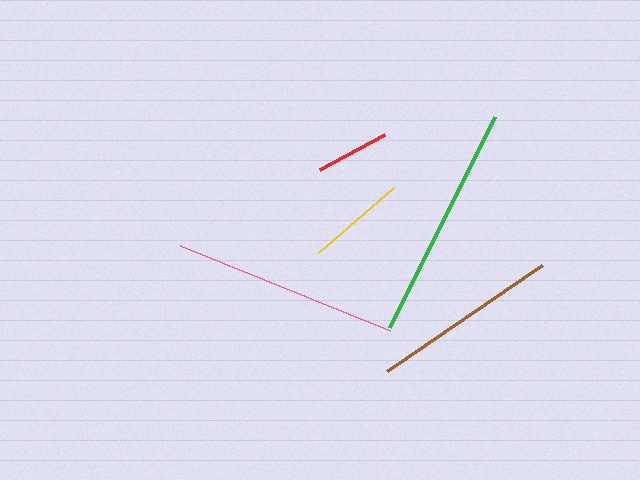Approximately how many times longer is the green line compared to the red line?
The green line is approximately 3.2 times the length of the red line.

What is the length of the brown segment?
The brown segment is approximately 187 pixels long.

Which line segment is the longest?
The green line is the longest at approximately 236 pixels.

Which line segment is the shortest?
The red line is the shortest at approximately 74 pixels.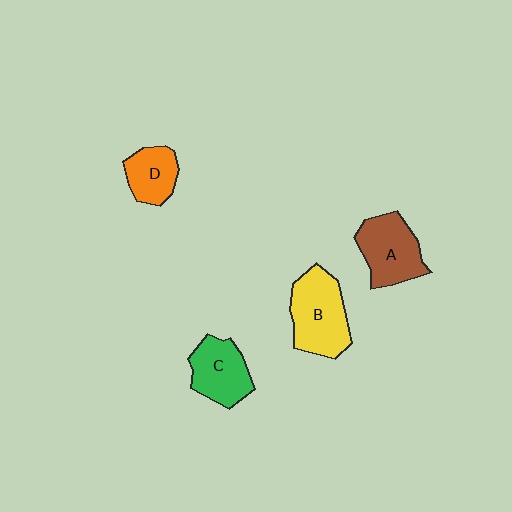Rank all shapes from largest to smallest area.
From largest to smallest: B (yellow), A (brown), C (green), D (orange).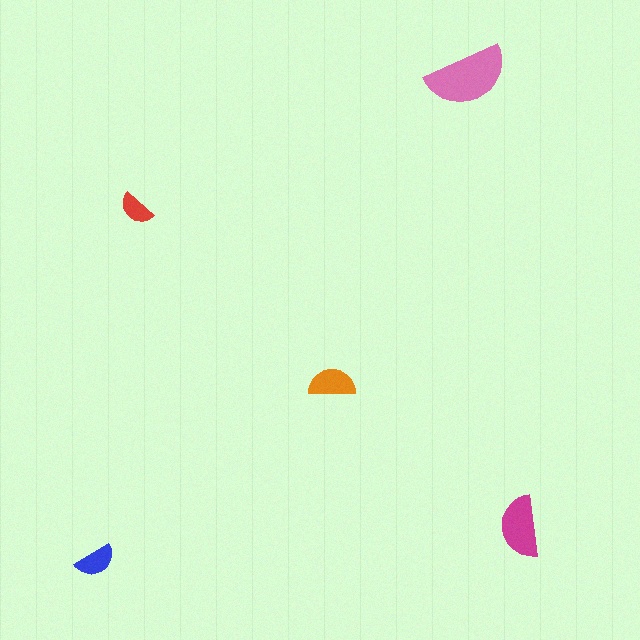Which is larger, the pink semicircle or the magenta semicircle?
The pink one.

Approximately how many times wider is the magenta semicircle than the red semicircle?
About 1.5 times wider.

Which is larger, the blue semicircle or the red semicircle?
The blue one.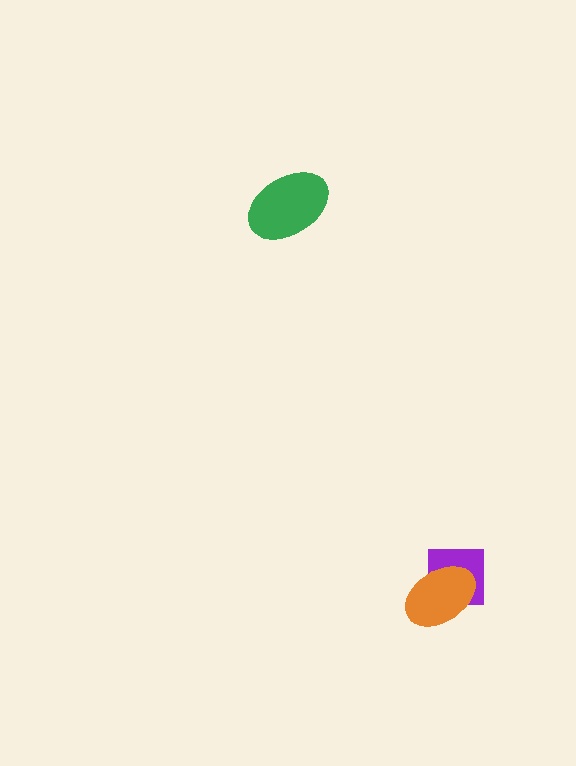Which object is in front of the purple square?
The orange ellipse is in front of the purple square.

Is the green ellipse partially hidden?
No, no other shape covers it.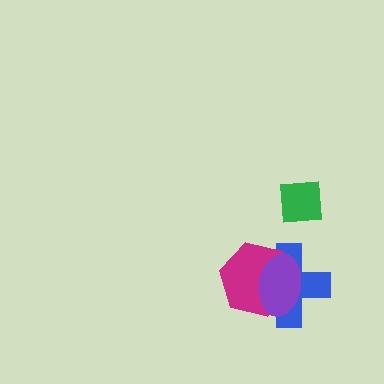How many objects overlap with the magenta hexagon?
2 objects overlap with the magenta hexagon.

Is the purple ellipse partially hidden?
No, no other shape covers it.